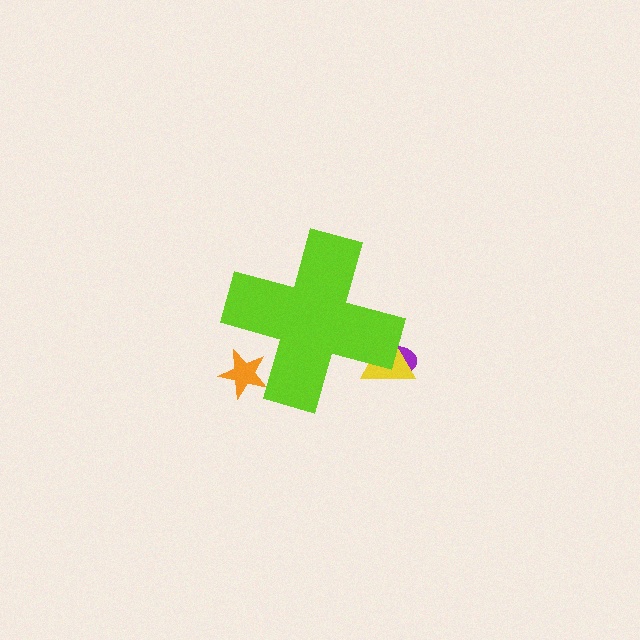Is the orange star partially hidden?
Yes, the orange star is partially hidden behind the lime cross.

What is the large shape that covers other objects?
A lime cross.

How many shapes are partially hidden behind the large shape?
3 shapes are partially hidden.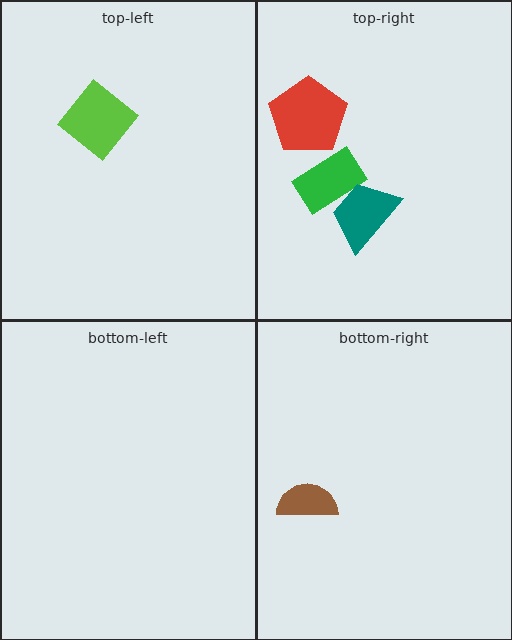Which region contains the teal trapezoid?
The top-right region.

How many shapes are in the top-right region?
3.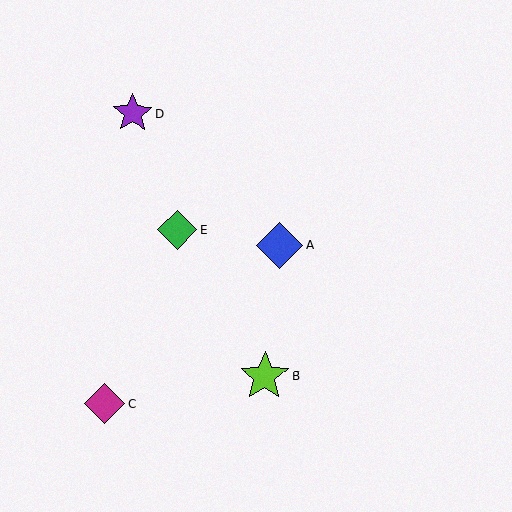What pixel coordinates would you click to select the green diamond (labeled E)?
Click at (177, 229) to select the green diamond E.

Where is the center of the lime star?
The center of the lime star is at (265, 377).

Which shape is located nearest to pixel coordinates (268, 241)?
The blue diamond (labeled A) at (280, 246) is nearest to that location.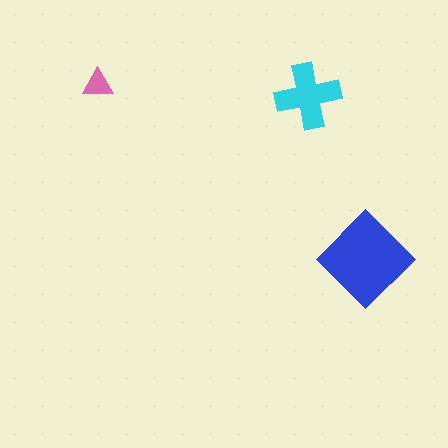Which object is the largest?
The blue diamond.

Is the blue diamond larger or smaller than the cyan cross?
Larger.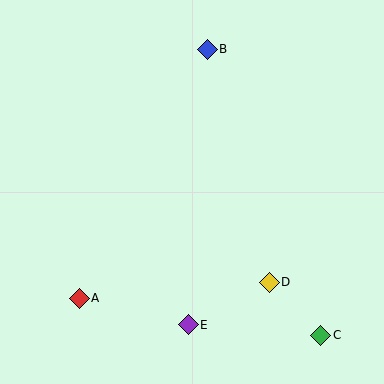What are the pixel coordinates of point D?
Point D is at (269, 282).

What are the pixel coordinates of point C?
Point C is at (321, 335).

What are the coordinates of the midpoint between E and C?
The midpoint between E and C is at (254, 330).